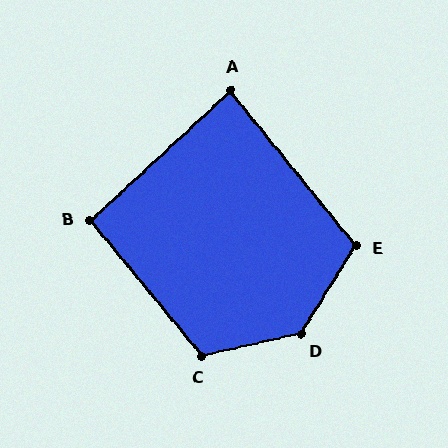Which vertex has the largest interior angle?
D, at approximately 135 degrees.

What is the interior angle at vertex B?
Approximately 93 degrees (approximately right).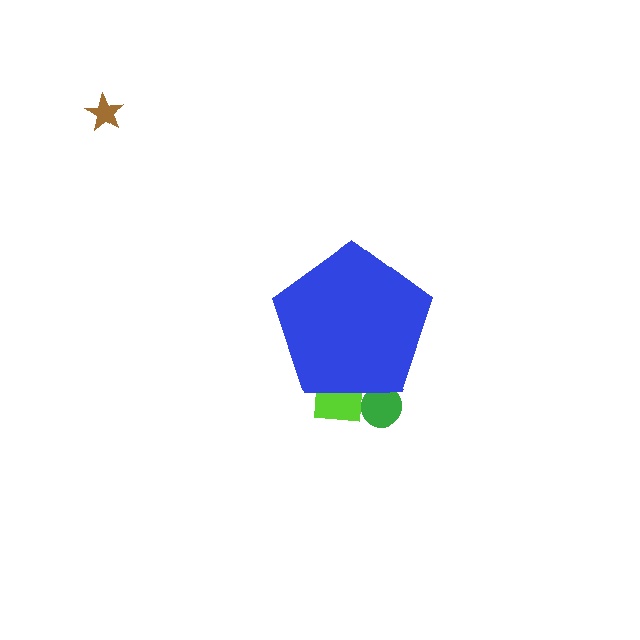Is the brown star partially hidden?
No, the brown star is fully visible.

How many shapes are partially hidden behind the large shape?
2 shapes are partially hidden.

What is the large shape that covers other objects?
A blue pentagon.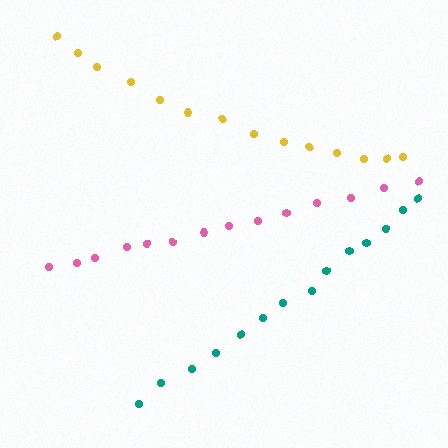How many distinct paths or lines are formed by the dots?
There are 3 distinct paths.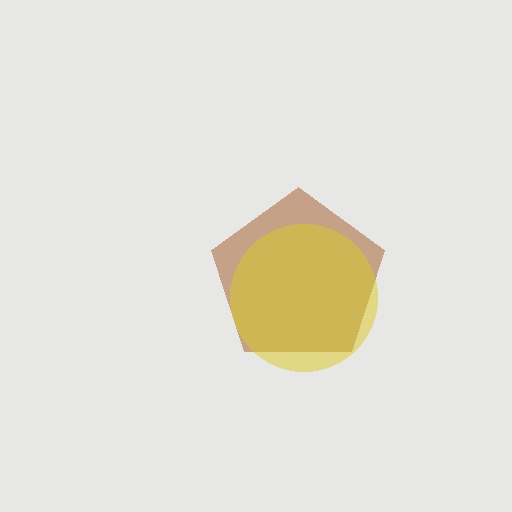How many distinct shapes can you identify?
There are 2 distinct shapes: a brown pentagon, a yellow circle.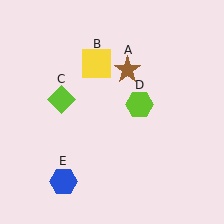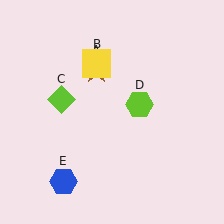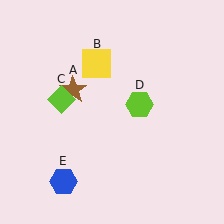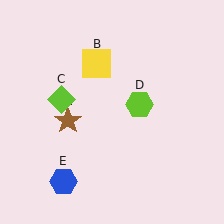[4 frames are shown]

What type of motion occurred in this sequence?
The brown star (object A) rotated counterclockwise around the center of the scene.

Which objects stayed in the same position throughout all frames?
Yellow square (object B) and lime diamond (object C) and lime hexagon (object D) and blue hexagon (object E) remained stationary.